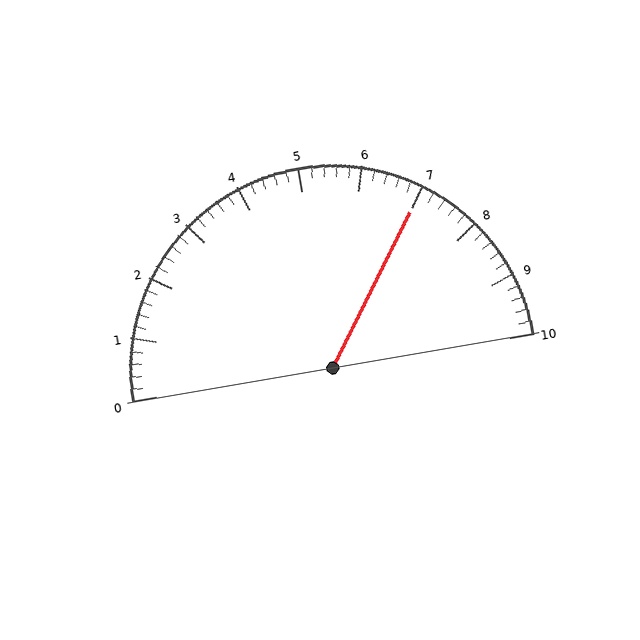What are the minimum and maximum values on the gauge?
The gauge ranges from 0 to 10.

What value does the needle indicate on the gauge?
The needle indicates approximately 7.0.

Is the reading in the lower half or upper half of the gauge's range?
The reading is in the upper half of the range (0 to 10).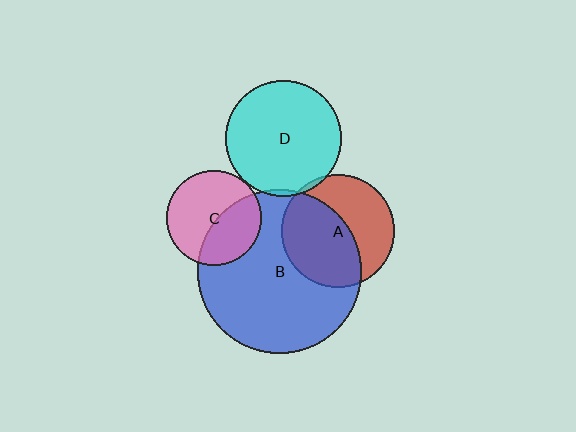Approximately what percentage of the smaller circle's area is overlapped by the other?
Approximately 55%.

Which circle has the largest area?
Circle B (blue).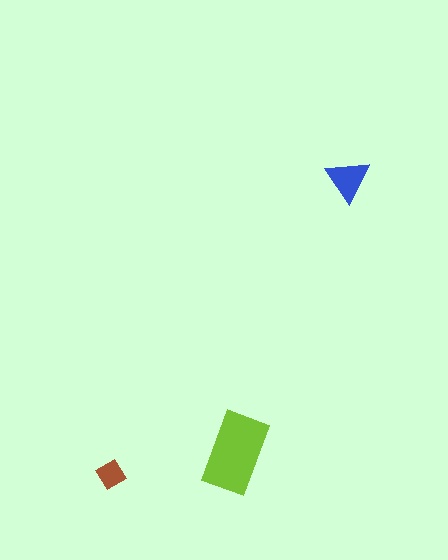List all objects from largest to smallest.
The lime rectangle, the blue triangle, the brown diamond.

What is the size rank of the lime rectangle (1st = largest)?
1st.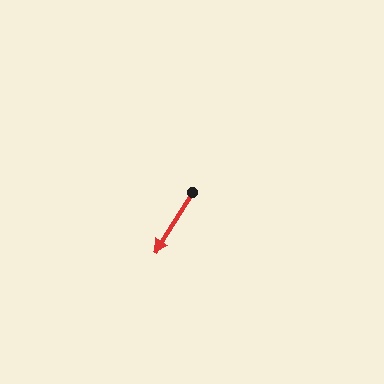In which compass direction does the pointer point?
Southwest.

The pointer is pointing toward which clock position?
Roughly 7 o'clock.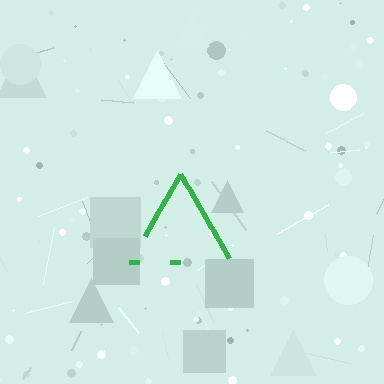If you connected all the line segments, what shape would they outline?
They would outline a triangle.